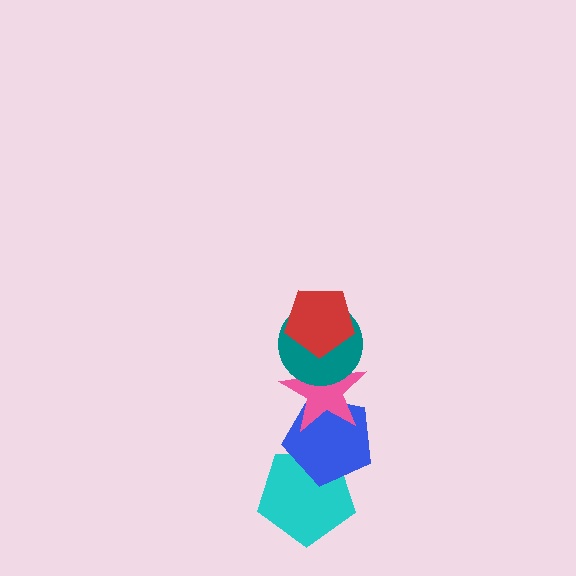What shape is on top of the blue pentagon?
The pink star is on top of the blue pentagon.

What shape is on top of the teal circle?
The red pentagon is on top of the teal circle.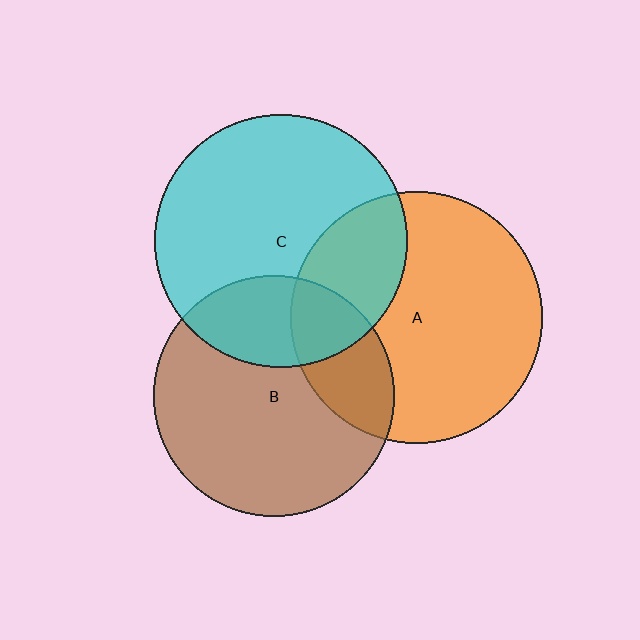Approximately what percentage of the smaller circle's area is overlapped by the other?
Approximately 25%.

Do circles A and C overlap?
Yes.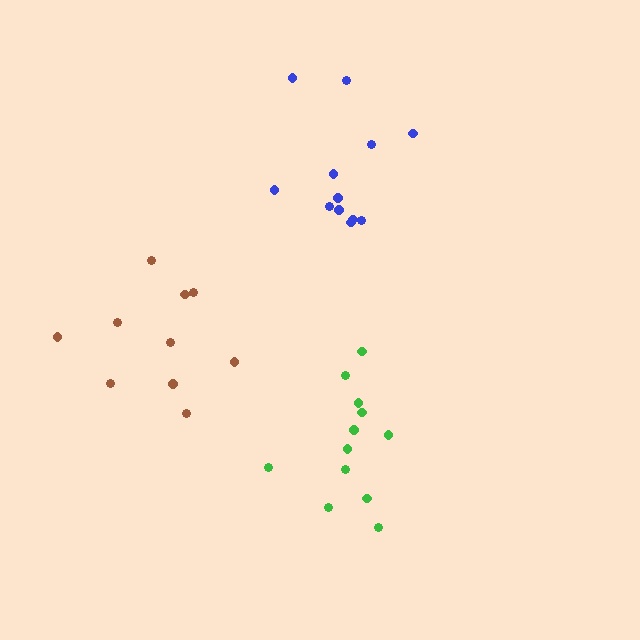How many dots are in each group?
Group 1: 10 dots, Group 2: 12 dots, Group 3: 12 dots (34 total).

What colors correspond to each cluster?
The clusters are colored: brown, blue, green.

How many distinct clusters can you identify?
There are 3 distinct clusters.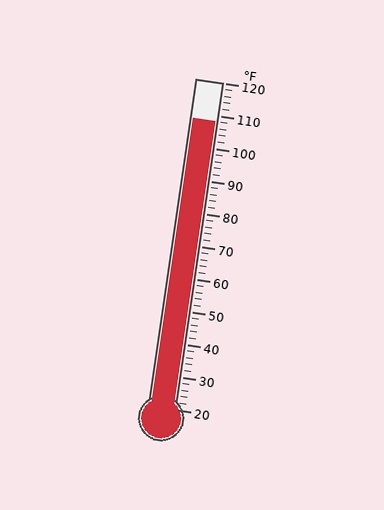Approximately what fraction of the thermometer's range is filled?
The thermometer is filled to approximately 90% of its range.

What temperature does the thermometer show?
The thermometer shows approximately 108°F.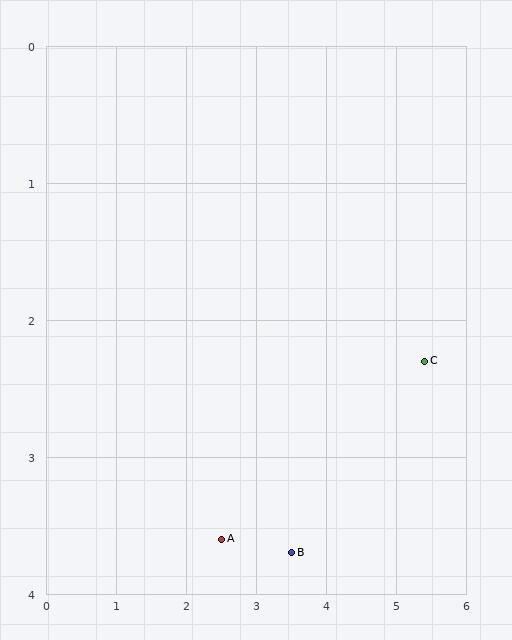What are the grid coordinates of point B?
Point B is at approximately (3.5, 3.7).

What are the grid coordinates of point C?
Point C is at approximately (5.4, 2.3).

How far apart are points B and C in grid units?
Points B and C are about 2.4 grid units apart.